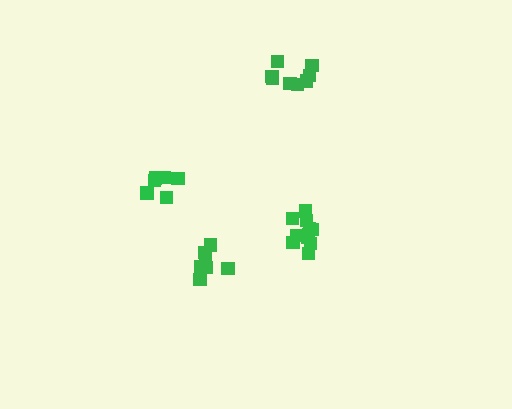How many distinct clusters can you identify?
There are 4 distinct clusters.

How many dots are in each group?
Group 1: 8 dots, Group 2: 7 dots, Group 3: 7 dots, Group 4: 12 dots (34 total).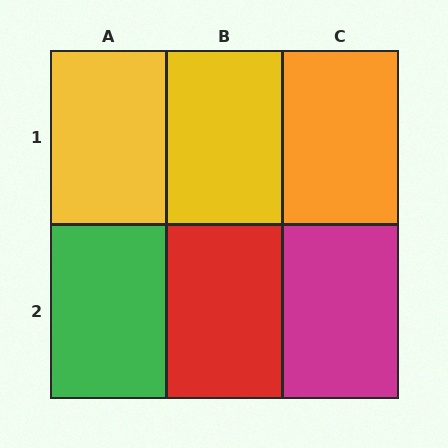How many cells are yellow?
2 cells are yellow.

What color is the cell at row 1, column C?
Orange.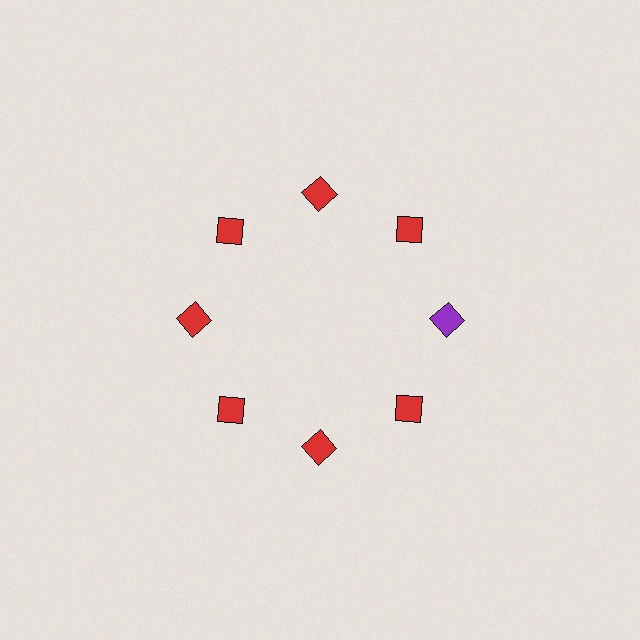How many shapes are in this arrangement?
There are 8 shapes arranged in a ring pattern.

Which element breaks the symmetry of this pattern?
The purple square at roughly the 3 o'clock position breaks the symmetry. All other shapes are red squares.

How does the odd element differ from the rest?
It has a different color: purple instead of red.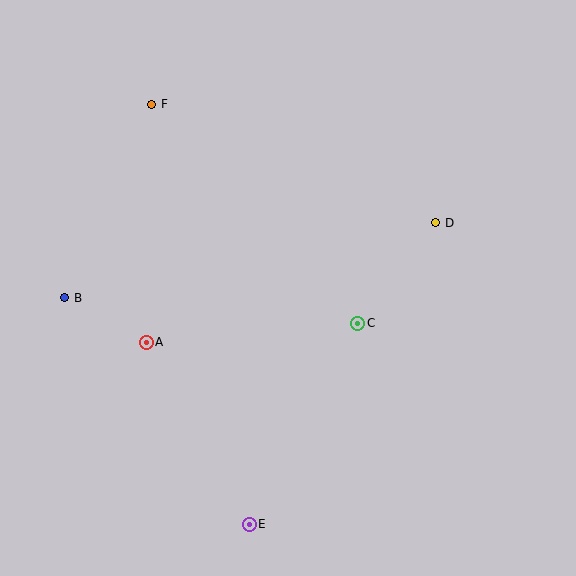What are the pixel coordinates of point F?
Point F is at (152, 104).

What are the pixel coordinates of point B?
Point B is at (65, 298).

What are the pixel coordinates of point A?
Point A is at (146, 342).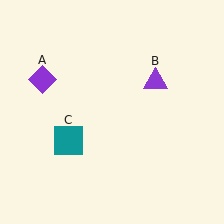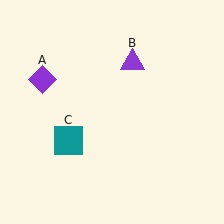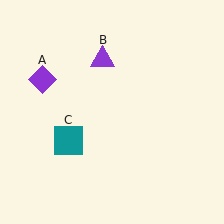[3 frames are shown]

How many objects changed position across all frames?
1 object changed position: purple triangle (object B).